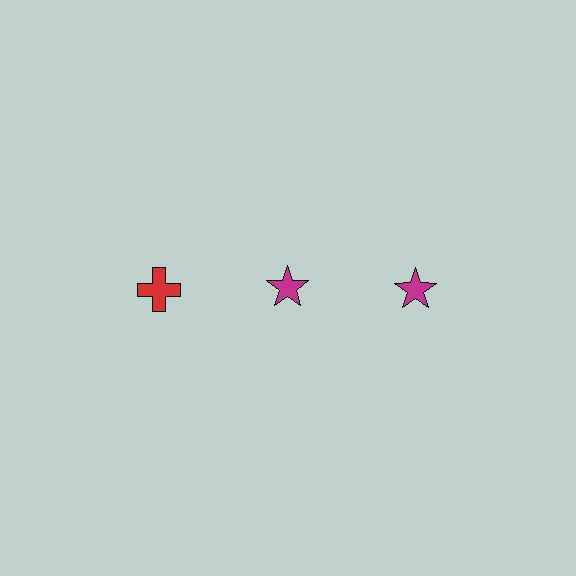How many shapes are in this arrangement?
There are 3 shapes arranged in a grid pattern.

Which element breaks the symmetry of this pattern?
The red cross in the top row, leftmost column breaks the symmetry. All other shapes are magenta stars.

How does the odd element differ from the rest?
It differs in both color (red instead of magenta) and shape (cross instead of star).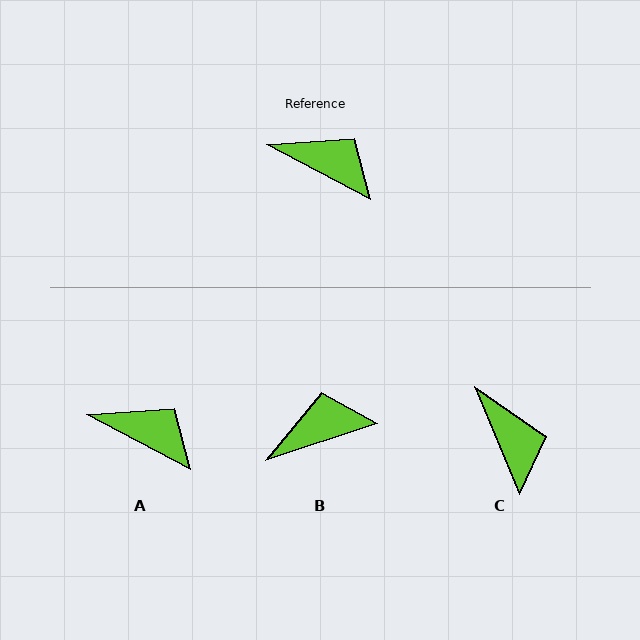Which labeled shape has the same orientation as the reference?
A.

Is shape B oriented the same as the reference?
No, it is off by about 46 degrees.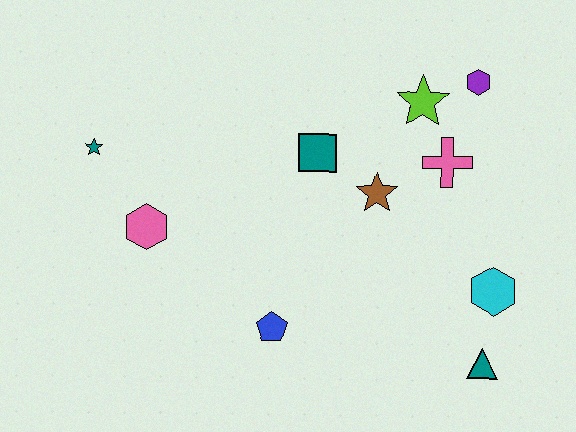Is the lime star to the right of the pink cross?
No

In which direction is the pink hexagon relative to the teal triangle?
The pink hexagon is to the left of the teal triangle.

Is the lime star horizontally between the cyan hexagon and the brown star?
Yes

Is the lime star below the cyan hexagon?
No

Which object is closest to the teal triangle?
The cyan hexagon is closest to the teal triangle.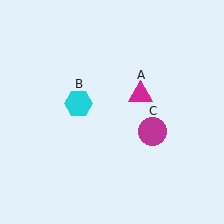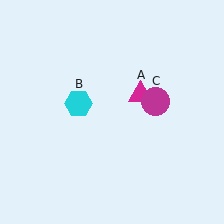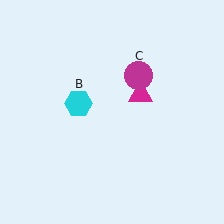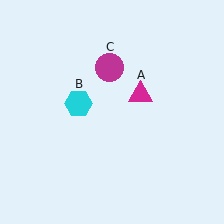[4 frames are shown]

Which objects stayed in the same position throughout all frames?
Magenta triangle (object A) and cyan hexagon (object B) remained stationary.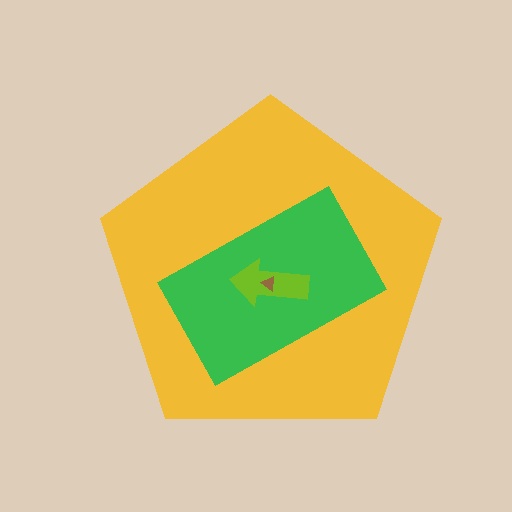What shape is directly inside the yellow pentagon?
The green rectangle.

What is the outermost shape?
The yellow pentagon.